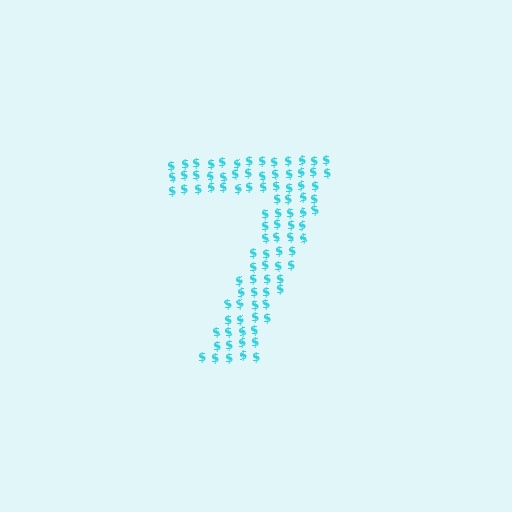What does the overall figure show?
The overall figure shows the digit 7.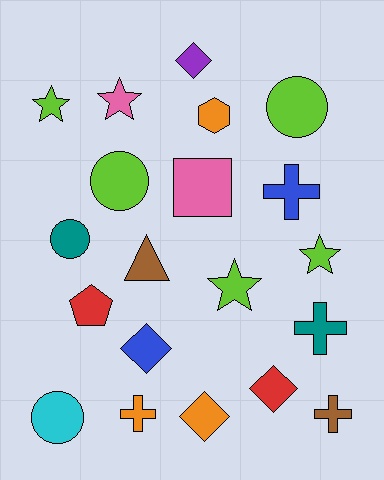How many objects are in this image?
There are 20 objects.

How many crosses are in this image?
There are 4 crosses.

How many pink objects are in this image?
There are 2 pink objects.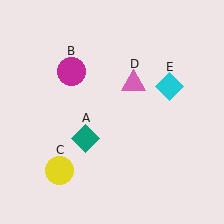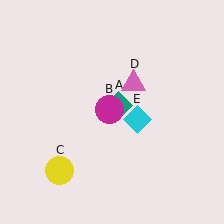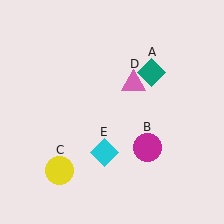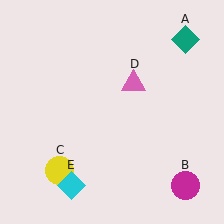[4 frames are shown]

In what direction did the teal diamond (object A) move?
The teal diamond (object A) moved up and to the right.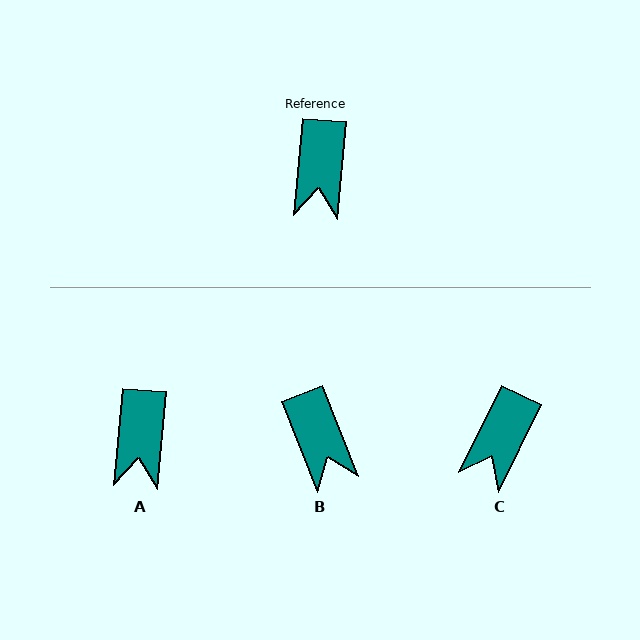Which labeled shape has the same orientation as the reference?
A.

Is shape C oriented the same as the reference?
No, it is off by about 21 degrees.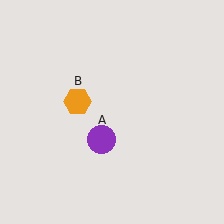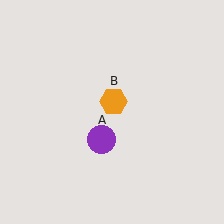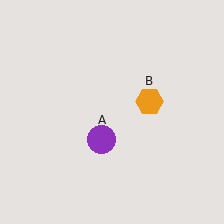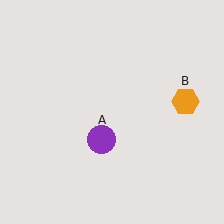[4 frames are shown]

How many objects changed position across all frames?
1 object changed position: orange hexagon (object B).